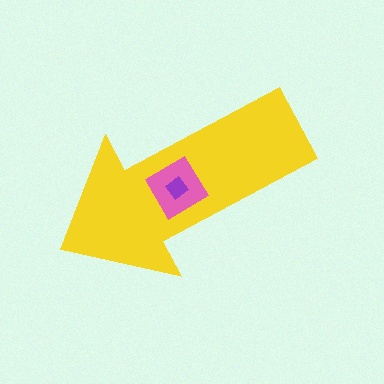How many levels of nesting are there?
3.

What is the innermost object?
The purple diamond.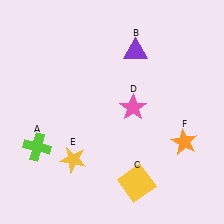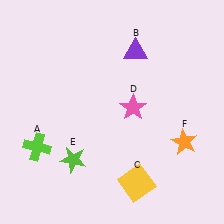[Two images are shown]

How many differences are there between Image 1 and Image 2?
There is 1 difference between the two images.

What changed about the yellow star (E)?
In Image 1, E is yellow. In Image 2, it changed to lime.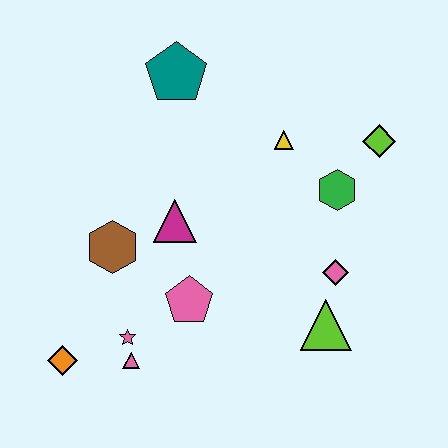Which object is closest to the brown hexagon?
The magenta triangle is closest to the brown hexagon.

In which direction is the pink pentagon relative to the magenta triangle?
The pink pentagon is below the magenta triangle.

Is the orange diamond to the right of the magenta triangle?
No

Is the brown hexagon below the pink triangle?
No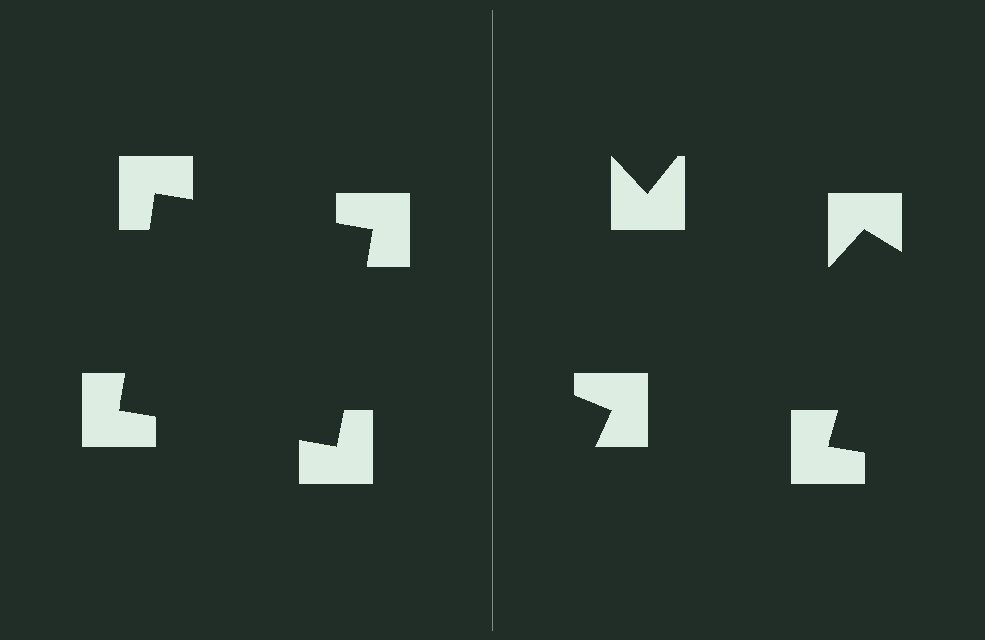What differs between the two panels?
The notched squares are positioned identically on both sides; only the wedge orientations differ. On the left they align to a square; on the right they are misaligned.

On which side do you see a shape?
An illusory square appears on the left side. On the right side the wedge cuts are rotated, so no coherent shape forms.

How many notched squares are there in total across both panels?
8 — 4 on each side.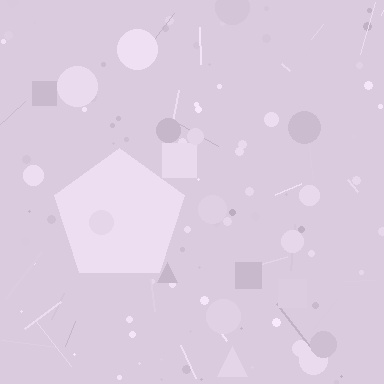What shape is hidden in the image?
A pentagon is hidden in the image.